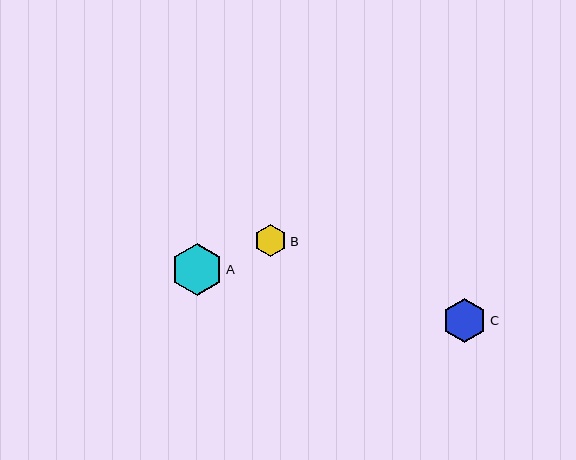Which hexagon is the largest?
Hexagon A is the largest with a size of approximately 52 pixels.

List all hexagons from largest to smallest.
From largest to smallest: A, C, B.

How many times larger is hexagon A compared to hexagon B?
Hexagon A is approximately 1.6 times the size of hexagon B.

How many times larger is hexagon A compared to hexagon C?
Hexagon A is approximately 1.2 times the size of hexagon C.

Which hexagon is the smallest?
Hexagon B is the smallest with a size of approximately 32 pixels.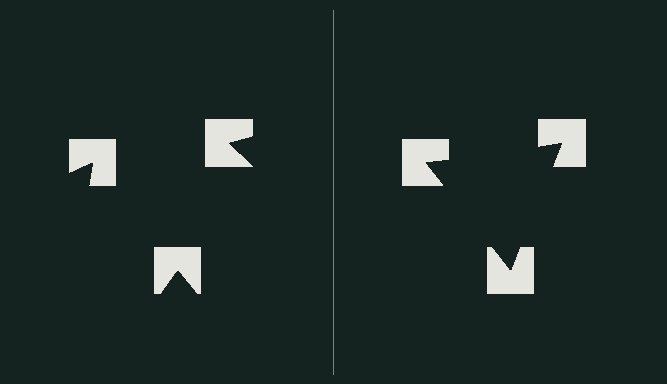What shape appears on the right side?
An illusory triangle.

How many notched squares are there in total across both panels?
6 — 3 on each side.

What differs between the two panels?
The notched squares are positioned identically on both sides; only the wedge orientations differ. On the right they align to a triangle; on the left they are misaligned.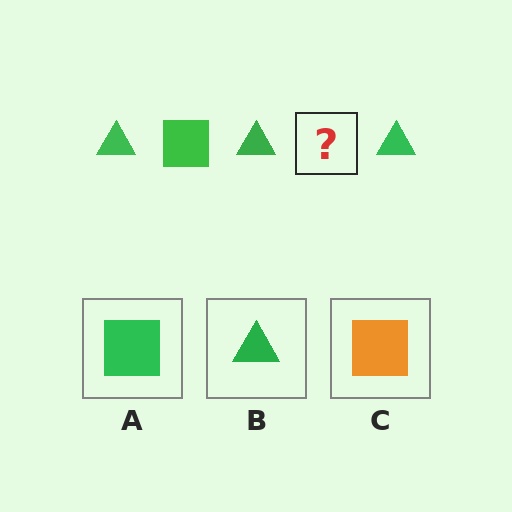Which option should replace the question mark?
Option A.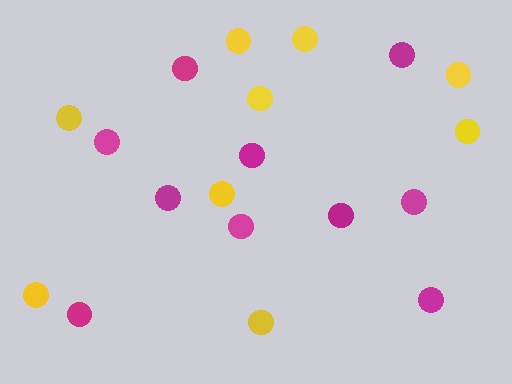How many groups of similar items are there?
There are 2 groups: one group of magenta circles (10) and one group of yellow circles (9).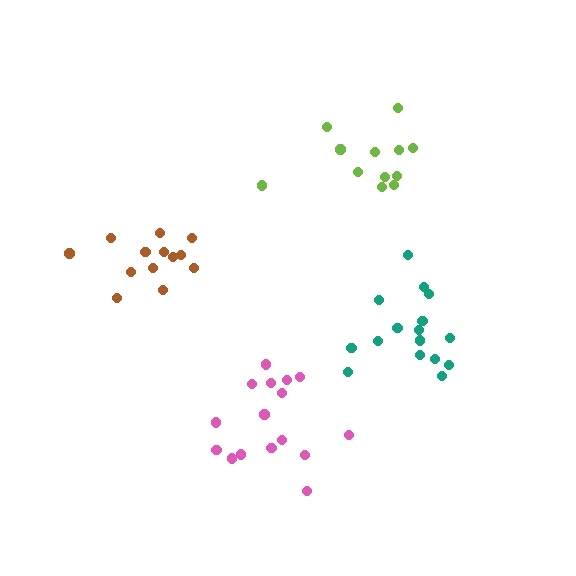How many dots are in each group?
Group 1: 16 dots, Group 2: 13 dots, Group 3: 12 dots, Group 4: 16 dots (57 total).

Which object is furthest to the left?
The brown cluster is leftmost.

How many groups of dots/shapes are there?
There are 4 groups.